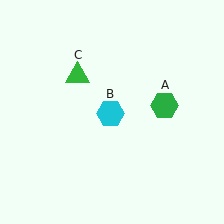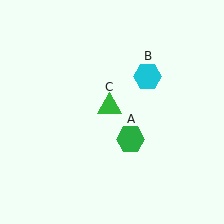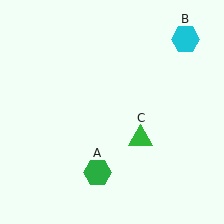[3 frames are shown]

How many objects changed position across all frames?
3 objects changed position: green hexagon (object A), cyan hexagon (object B), green triangle (object C).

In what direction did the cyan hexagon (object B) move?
The cyan hexagon (object B) moved up and to the right.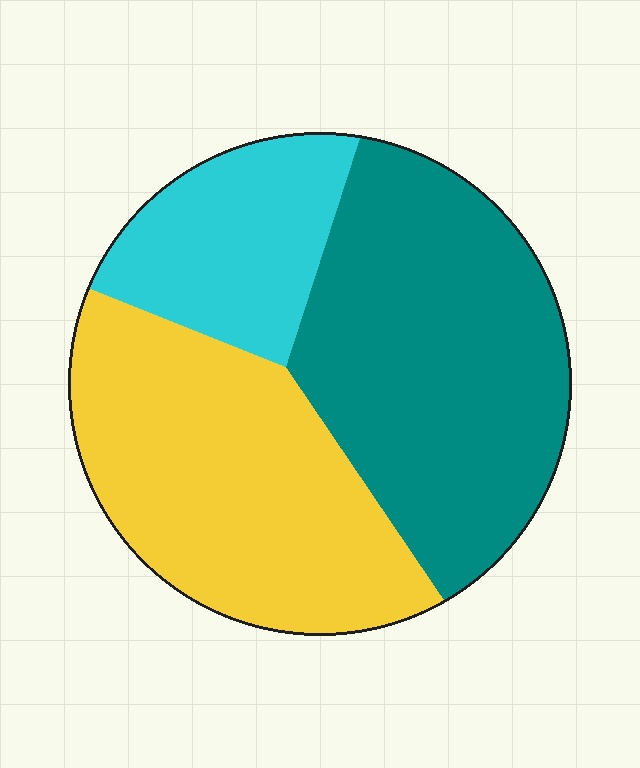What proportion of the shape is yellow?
Yellow covers around 40% of the shape.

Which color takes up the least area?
Cyan, at roughly 20%.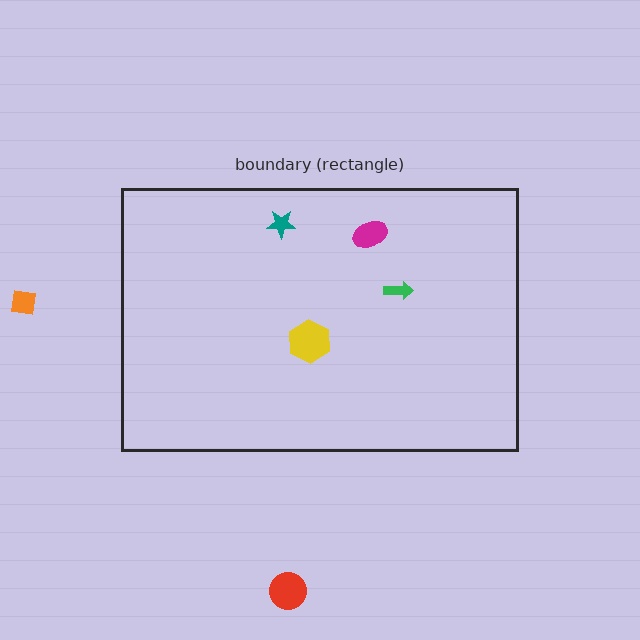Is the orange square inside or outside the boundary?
Outside.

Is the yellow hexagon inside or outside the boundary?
Inside.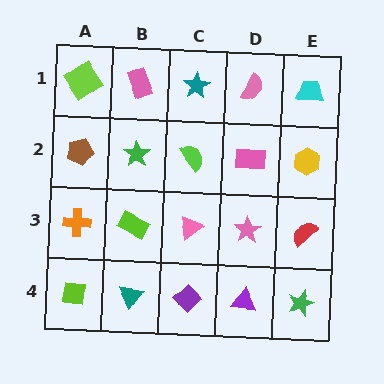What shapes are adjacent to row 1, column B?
A green star (row 2, column B), a lime diamond (row 1, column A), a teal star (row 1, column C).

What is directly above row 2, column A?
A lime diamond.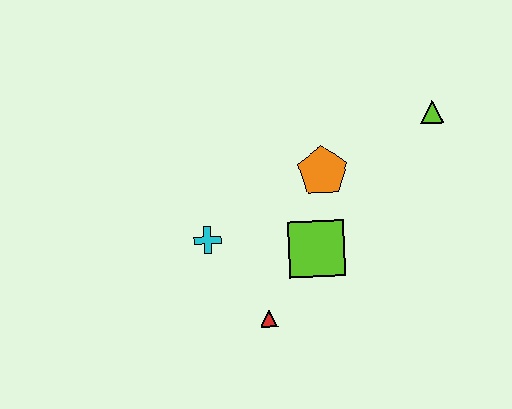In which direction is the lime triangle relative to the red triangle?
The lime triangle is above the red triangle.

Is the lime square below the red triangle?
No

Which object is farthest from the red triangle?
The lime triangle is farthest from the red triangle.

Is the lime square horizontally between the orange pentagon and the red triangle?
Yes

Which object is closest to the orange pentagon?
The lime square is closest to the orange pentagon.